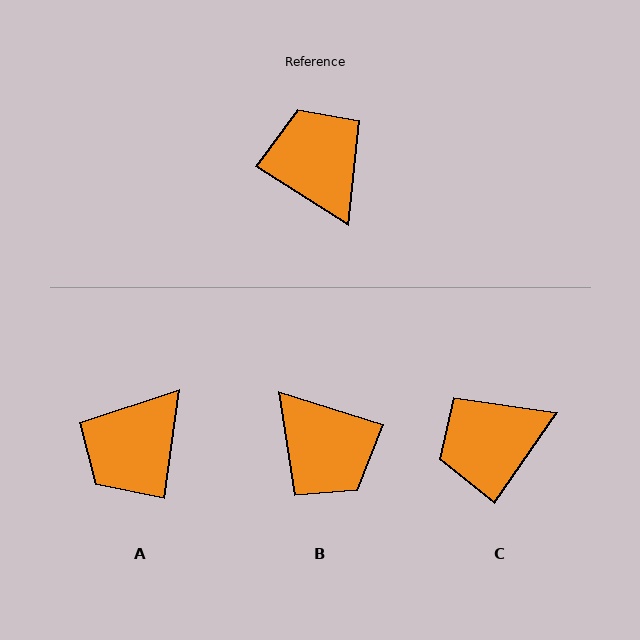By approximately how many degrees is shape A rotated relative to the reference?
Approximately 114 degrees counter-clockwise.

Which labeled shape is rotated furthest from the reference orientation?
B, about 165 degrees away.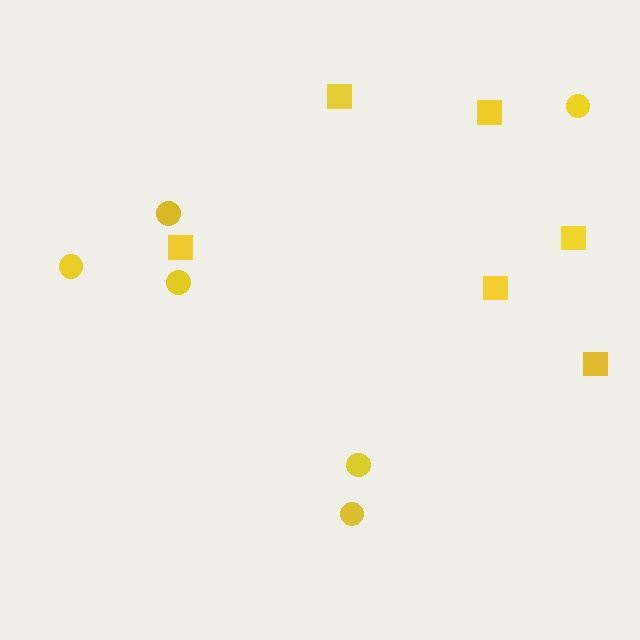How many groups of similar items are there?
There are 2 groups: one group of circles (6) and one group of squares (6).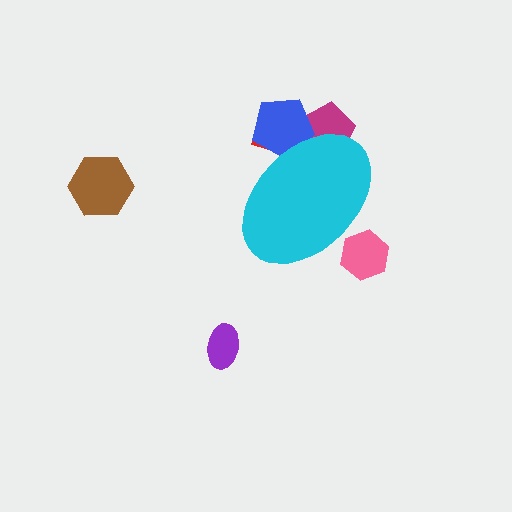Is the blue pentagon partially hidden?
Yes, the blue pentagon is partially hidden behind the cyan ellipse.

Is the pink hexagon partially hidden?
Yes, the pink hexagon is partially hidden behind the cyan ellipse.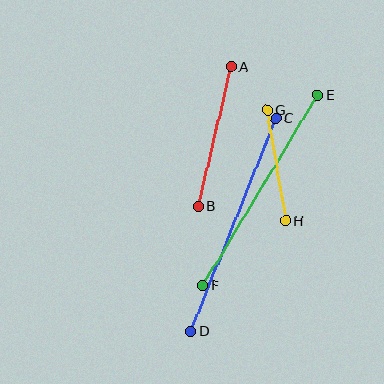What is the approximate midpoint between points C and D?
The midpoint is at approximately (233, 225) pixels.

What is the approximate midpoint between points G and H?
The midpoint is at approximately (276, 165) pixels.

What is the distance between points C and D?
The distance is approximately 229 pixels.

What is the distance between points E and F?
The distance is approximately 222 pixels.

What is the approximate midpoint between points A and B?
The midpoint is at approximately (214, 136) pixels.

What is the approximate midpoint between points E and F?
The midpoint is at approximately (260, 190) pixels.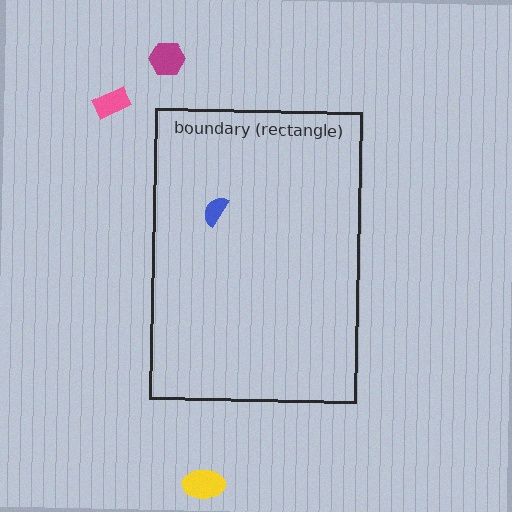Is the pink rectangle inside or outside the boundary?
Outside.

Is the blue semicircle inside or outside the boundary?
Inside.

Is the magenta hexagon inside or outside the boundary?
Outside.